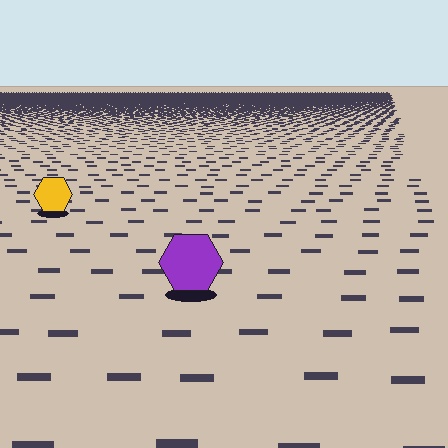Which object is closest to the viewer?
The purple hexagon is closest. The texture marks near it are larger and more spread out.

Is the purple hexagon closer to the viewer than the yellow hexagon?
Yes. The purple hexagon is closer — you can tell from the texture gradient: the ground texture is coarser near it.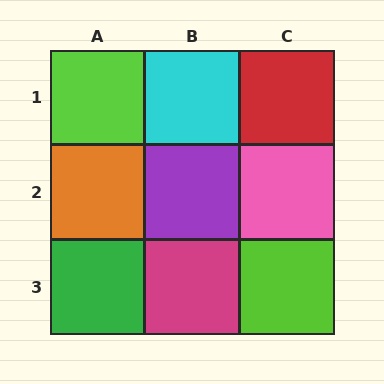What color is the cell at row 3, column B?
Magenta.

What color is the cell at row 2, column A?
Orange.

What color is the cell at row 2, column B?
Purple.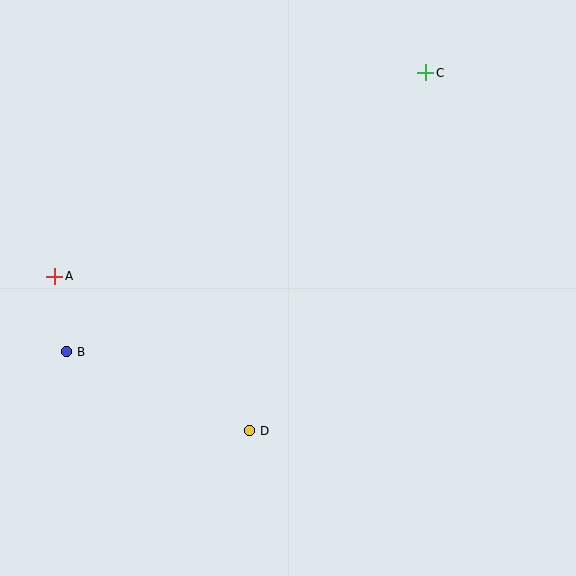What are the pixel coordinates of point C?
Point C is at (426, 73).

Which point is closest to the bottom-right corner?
Point D is closest to the bottom-right corner.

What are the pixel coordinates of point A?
Point A is at (55, 276).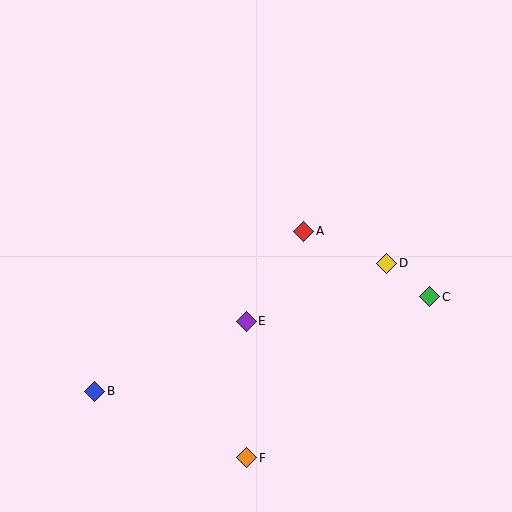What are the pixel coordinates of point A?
Point A is at (304, 231).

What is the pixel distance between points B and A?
The distance between B and A is 263 pixels.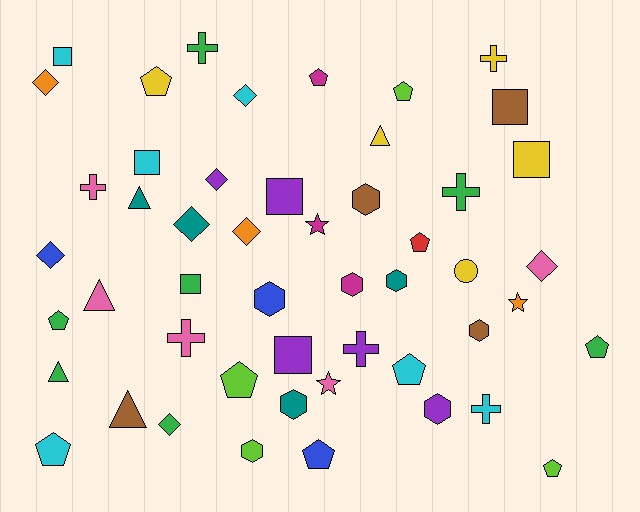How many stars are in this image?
There are 3 stars.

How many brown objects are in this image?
There are 4 brown objects.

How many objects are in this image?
There are 50 objects.